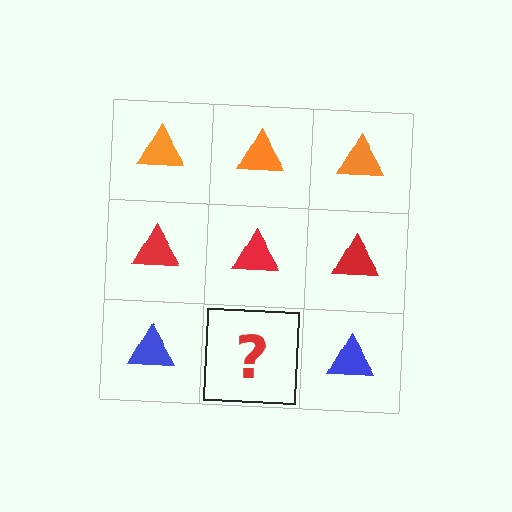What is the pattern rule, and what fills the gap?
The rule is that each row has a consistent color. The gap should be filled with a blue triangle.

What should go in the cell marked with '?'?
The missing cell should contain a blue triangle.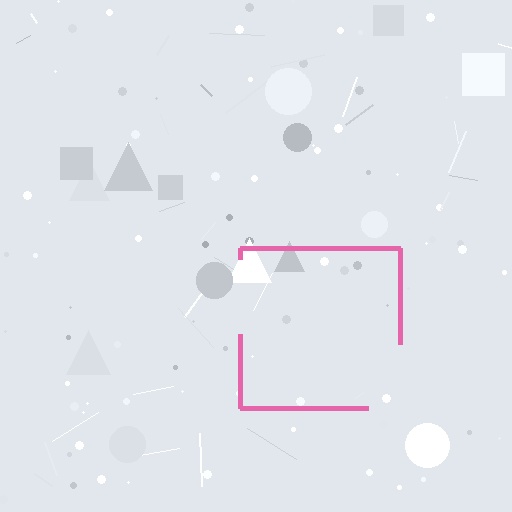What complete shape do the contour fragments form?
The contour fragments form a square.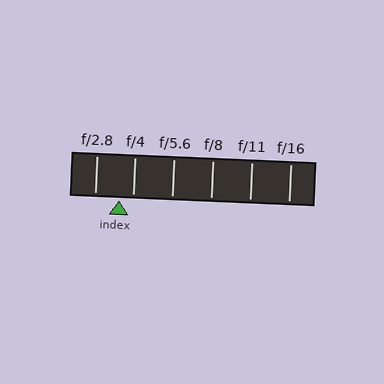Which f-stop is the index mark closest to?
The index mark is closest to f/4.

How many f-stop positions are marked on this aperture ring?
There are 6 f-stop positions marked.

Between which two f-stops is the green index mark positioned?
The index mark is between f/2.8 and f/4.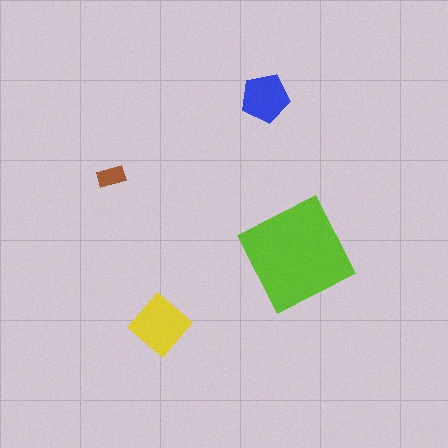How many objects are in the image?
There are 4 objects in the image.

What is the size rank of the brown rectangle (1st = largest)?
4th.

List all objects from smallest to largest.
The brown rectangle, the blue pentagon, the yellow diamond, the lime square.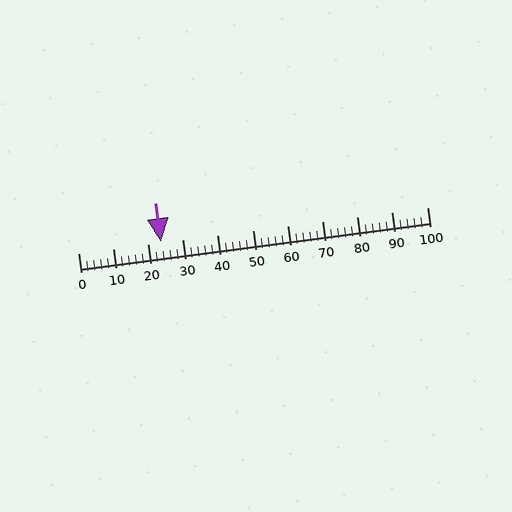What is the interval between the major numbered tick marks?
The major tick marks are spaced 10 units apart.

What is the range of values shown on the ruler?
The ruler shows values from 0 to 100.